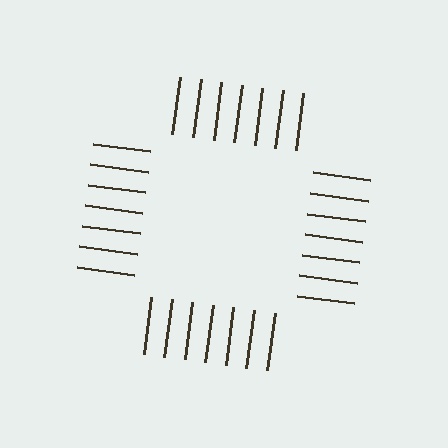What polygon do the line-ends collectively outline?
An illusory square — the line segments terminate on its edges but no continuous stroke is drawn.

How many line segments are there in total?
28 — 7 along each of the 4 edges.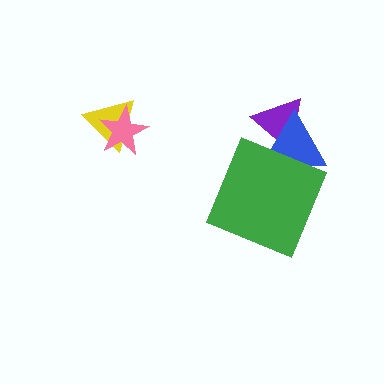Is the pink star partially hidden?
No, no other shape covers it.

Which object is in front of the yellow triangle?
The pink star is in front of the yellow triangle.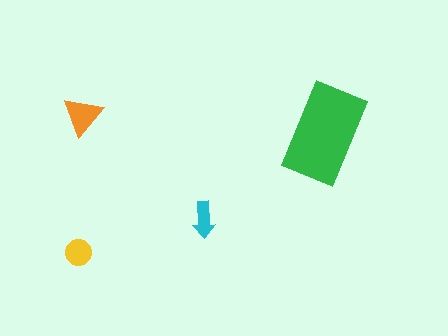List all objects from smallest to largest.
The cyan arrow, the yellow circle, the orange triangle, the green rectangle.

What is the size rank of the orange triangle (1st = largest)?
2nd.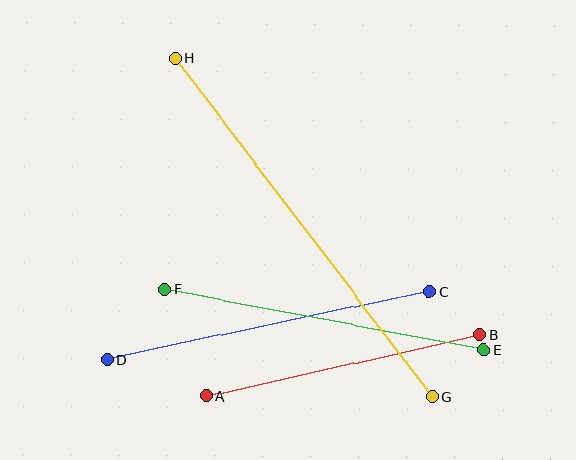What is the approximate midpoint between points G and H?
The midpoint is at approximately (304, 228) pixels.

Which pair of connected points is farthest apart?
Points G and H are farthest apart.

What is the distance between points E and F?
The distance is approximately 325 pixels.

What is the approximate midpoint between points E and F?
The midpoint is at approximately (324, 319) pixels.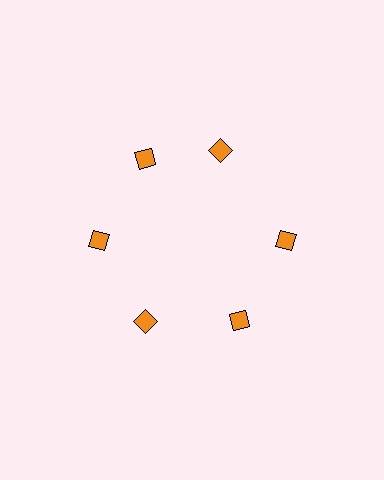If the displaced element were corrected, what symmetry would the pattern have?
It would have 6-fold rotational symmetry — the pattern would map onto itself every 60 degrees.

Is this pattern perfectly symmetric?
No. The 6 orange diamonds are arranged in a ring, but one element near the 1 o'clock position is rotated out of alignment along the ring, breaking the 6-fold rotational symmetry.